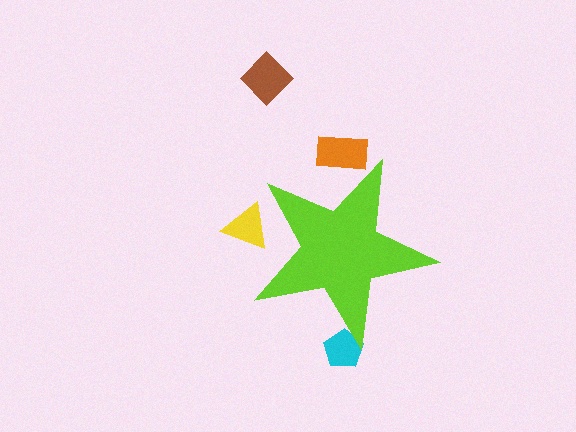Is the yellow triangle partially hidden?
Yes, the yellow triangle is partially hidden behind the lime star.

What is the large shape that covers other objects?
A lime star.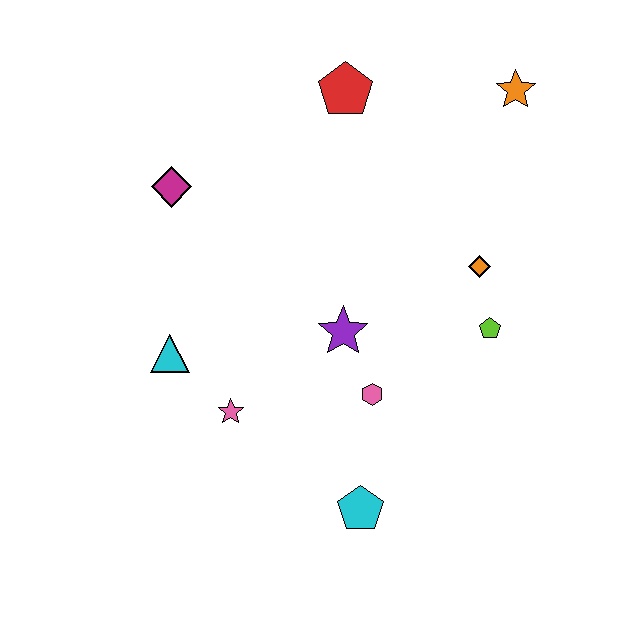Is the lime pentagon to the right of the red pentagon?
Yes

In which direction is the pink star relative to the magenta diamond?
The pink star is below the magenta diamond.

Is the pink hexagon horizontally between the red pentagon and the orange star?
Yes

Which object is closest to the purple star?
The pink hexagon is closest to the purple star.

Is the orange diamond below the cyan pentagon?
No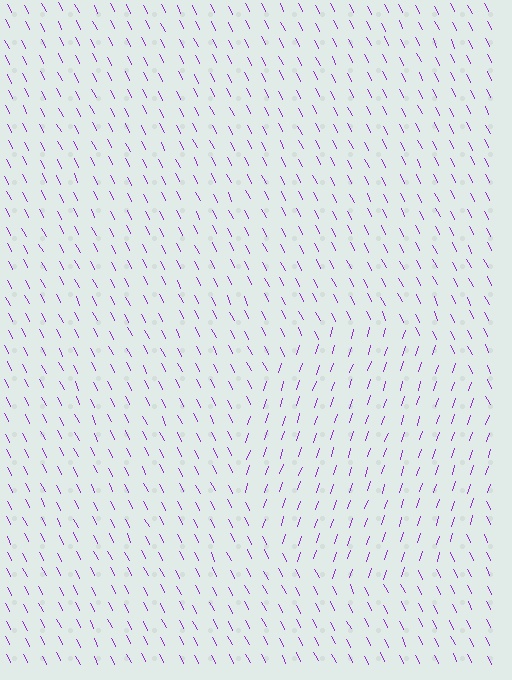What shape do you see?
I see a circle.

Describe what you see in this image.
The image is filled with small purple line segments. A circle region in the image has lines oriented differently from the surrounding lines, creating a visible texture boundary.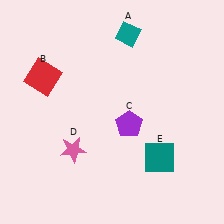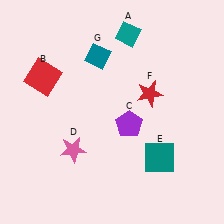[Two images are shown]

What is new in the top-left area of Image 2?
A teal diamond (G) was added in the top-left area of Image 2.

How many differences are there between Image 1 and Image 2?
There are 2 differences between the two images.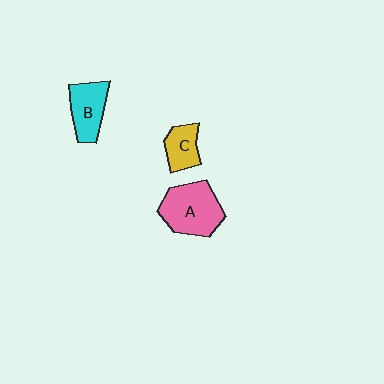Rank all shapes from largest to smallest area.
From largest to smallest: A (pink), B (cyan), C (yellow).